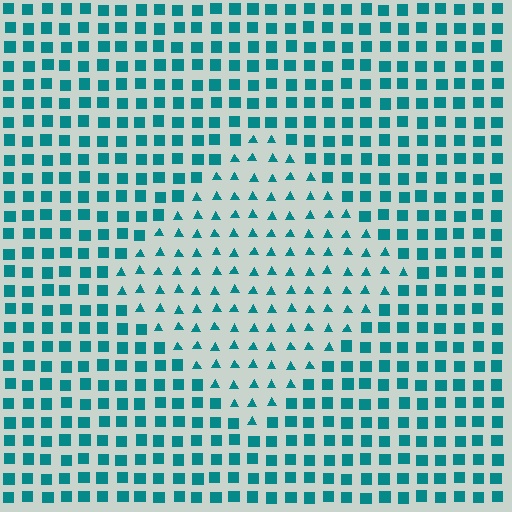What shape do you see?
I see a diamond.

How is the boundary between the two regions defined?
The boundary is defined by a change in element shape: triangles inside vs. squares outside. All elements share the same color and spacing.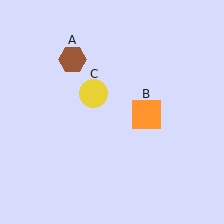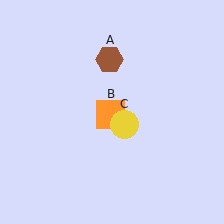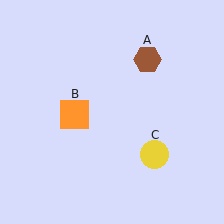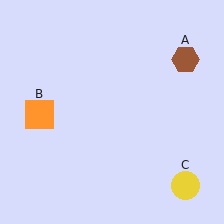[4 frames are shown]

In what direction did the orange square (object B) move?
The orange square (object B) moved left.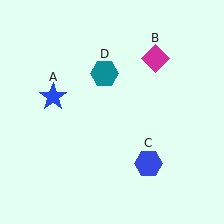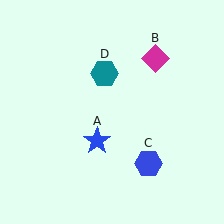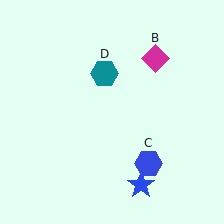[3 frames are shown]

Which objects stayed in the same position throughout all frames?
Magenta diamond (object B) and blue hexagon (object C) and teal hexagon (object D) remained stationary.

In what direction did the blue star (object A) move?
The blue star (object A) moved down and to the right.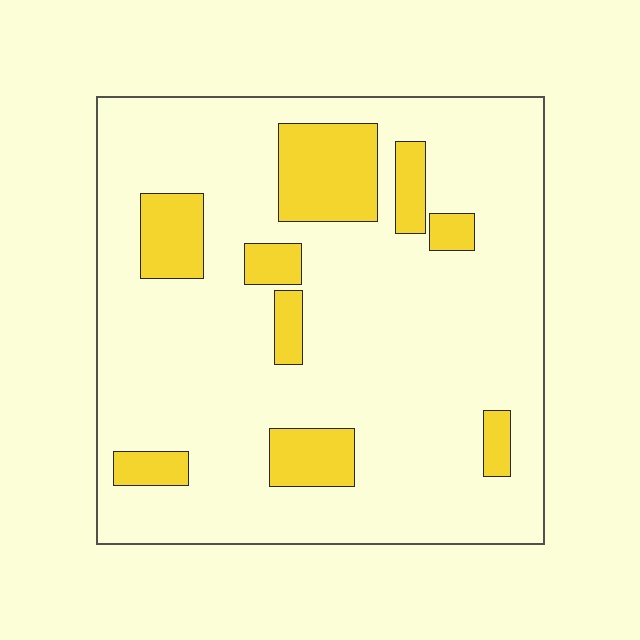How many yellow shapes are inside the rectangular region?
9.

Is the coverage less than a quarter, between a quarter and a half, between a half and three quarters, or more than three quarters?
Less than a quarter.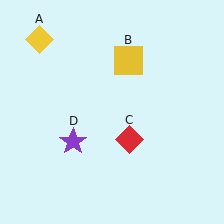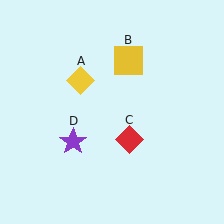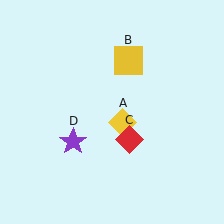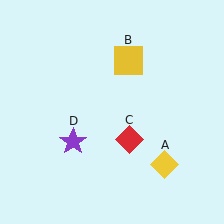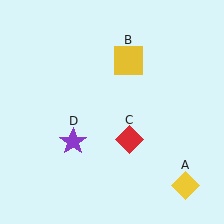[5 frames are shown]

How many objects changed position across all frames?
1 object changed position: yellow diamond (object A).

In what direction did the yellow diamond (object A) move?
The yellow diamond (object A) moved down and to the right.